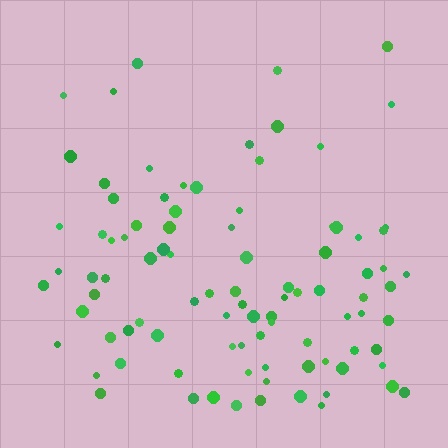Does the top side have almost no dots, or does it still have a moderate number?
Still a moderate number, just noticeably fewer than the bottom.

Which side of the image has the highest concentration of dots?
The bottom.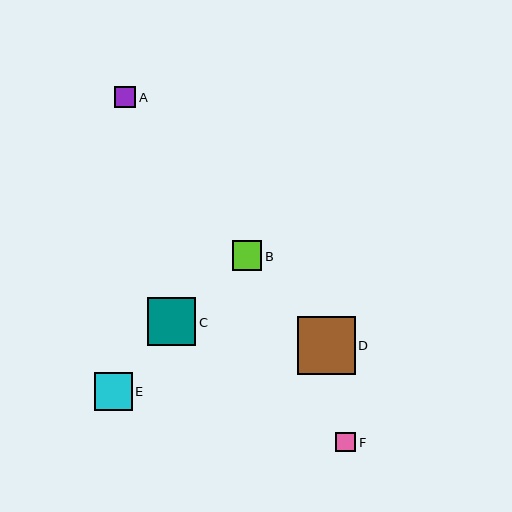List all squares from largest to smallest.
From largest to smallest: D, C, E, B, A, F.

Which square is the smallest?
Square F is the smallest with a size of approximately 20 pixels.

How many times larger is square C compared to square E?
Square C is approximately 1.3 times the size of square E.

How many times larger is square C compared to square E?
Square C is approximately 1.3 times the size of square E.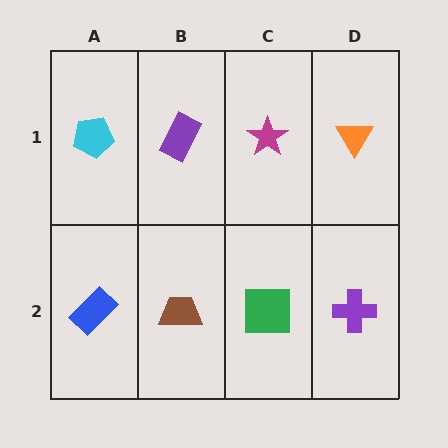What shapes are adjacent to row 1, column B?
A brown trapezoid (row 2, column B), a cyan pentagon (row 1, column A), a magenta star (row 1, column C).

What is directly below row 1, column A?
A blue rectangle.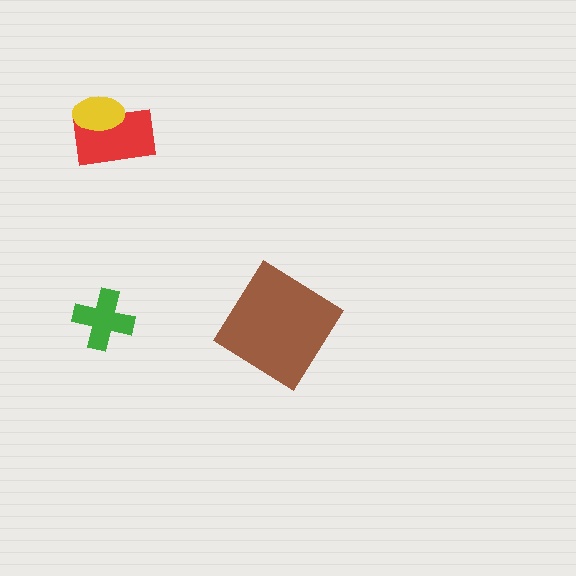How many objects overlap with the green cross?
0 objects overlap with the green cross.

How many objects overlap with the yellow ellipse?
1 object overlaps with the yellow ellipse.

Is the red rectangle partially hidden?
Yes, it is partially covered by another shape.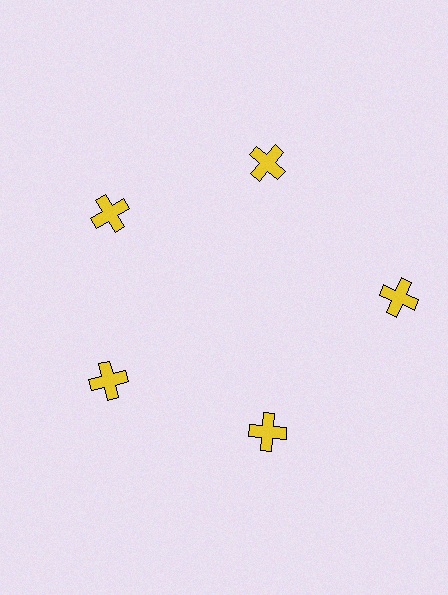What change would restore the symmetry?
The symmetry would be restored by moving it inward, back onto the ring so that all 5 crosses sit at equal angles and equal distance from the center.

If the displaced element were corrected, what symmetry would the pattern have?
It would have 5-fold rotational symmetry — the pattern would map onto itself every 72 degrees.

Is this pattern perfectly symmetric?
No. The 5 yellow crosses are arranged in a ring, but one element near the 3 o'clock position is pushed outward from the center, breaking the 5-fold rotational symmetry.